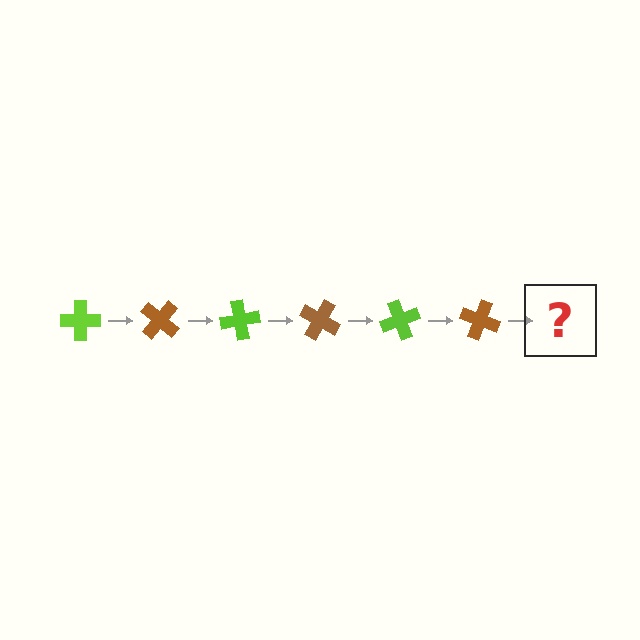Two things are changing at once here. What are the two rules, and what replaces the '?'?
The two rules are that it rotates 40 degrees each step and the color cycles through lime and brown. The '?' should be a lime cross, rotated 240 degrees from the start.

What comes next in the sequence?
The next element should be a lime cross, rotated 240 degrees from the start.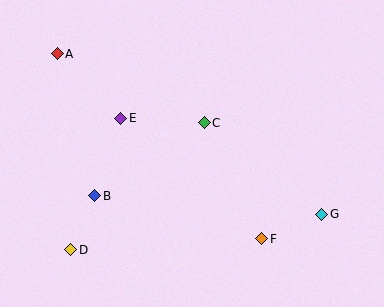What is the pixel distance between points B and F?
The distance between B and F is 173 pixels.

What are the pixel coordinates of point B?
Point B is at (95, 196).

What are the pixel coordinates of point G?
Point G is at (322, 214).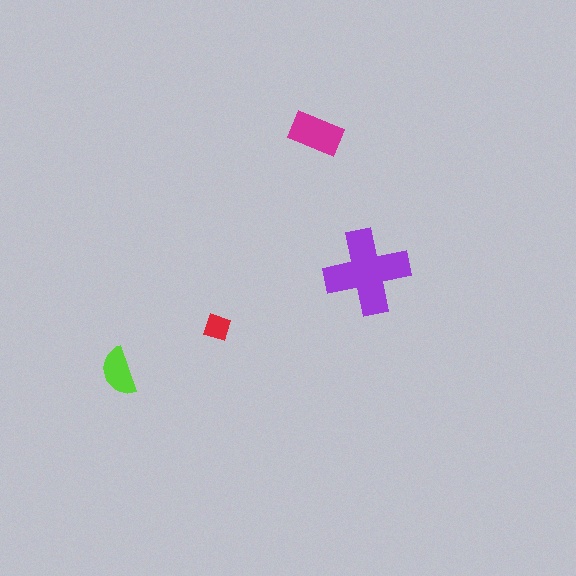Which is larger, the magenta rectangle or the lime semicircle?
The magenta rectangle.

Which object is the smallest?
The red diamond.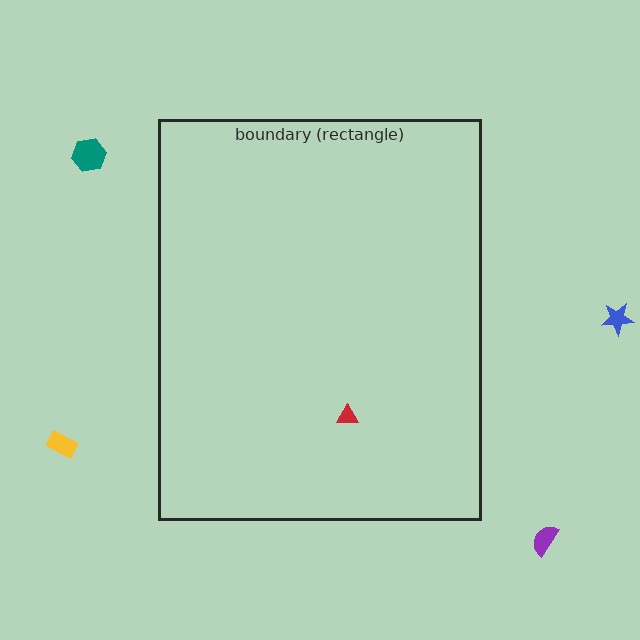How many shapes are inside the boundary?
1 inside, 4 outside.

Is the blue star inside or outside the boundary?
Outside.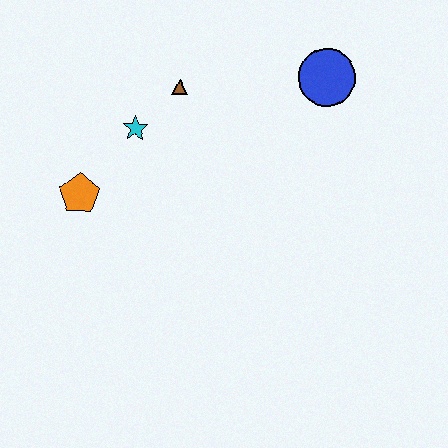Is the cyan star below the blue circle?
Yes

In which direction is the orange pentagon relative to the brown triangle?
The orange pentagon is below the brown triangle.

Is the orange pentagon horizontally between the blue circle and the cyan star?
No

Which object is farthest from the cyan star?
The blue circle is farthest from the cyan star.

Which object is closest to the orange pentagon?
The cyan star is closest to the orange pentagon.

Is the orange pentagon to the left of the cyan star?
Yes